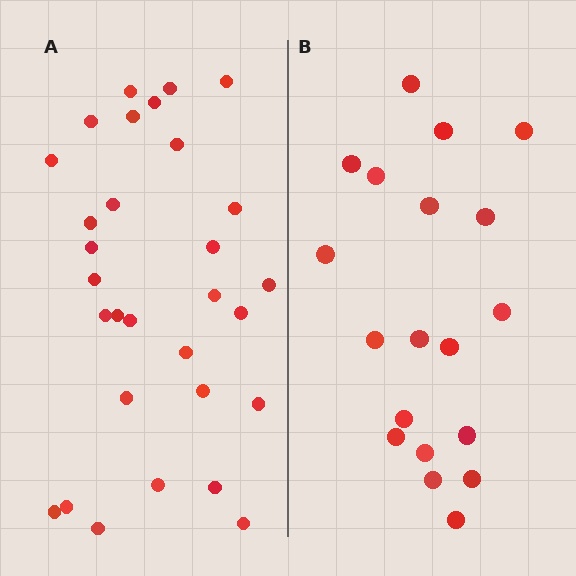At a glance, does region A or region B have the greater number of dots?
Region A (the left region) has more dots.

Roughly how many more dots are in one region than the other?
Region A has roughly 12 or so more dots than region B.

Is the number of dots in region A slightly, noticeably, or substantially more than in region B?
Region A has substantially more. The ratio is roughly 1.6 to 1.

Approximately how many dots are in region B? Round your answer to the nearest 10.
About 20 dots. (The exact count is 19, which rounds to 20.)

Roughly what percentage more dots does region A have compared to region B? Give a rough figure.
About 60% more.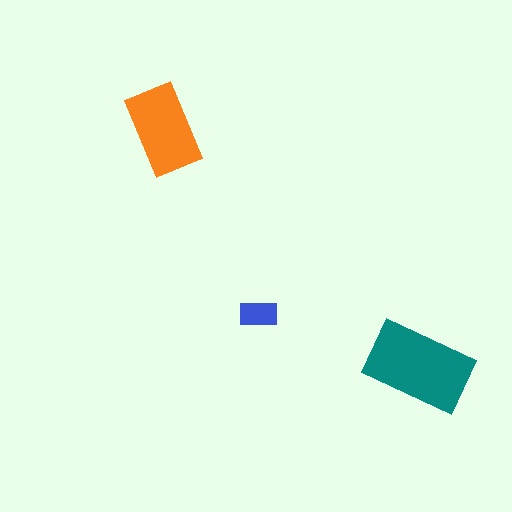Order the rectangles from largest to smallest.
the teal one, the orange one, the blue one.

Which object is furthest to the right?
The teal rectangle is rightmost.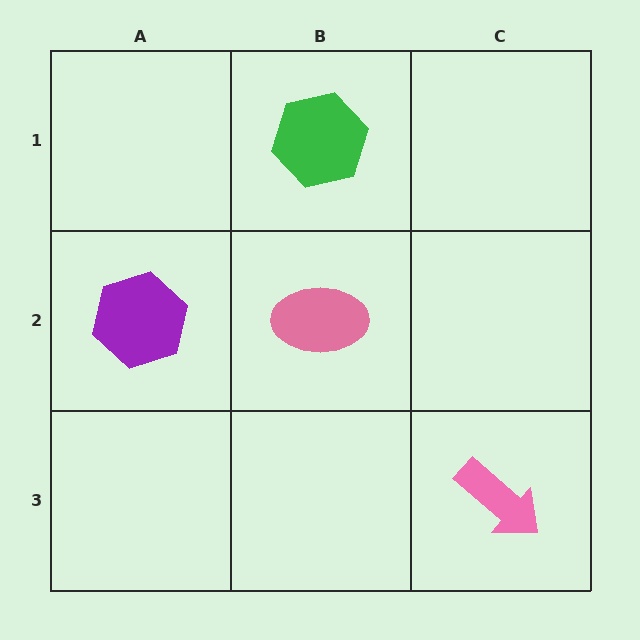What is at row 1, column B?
A green hexagon.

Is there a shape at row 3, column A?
No, that cell is empty.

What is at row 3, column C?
A pink arrow.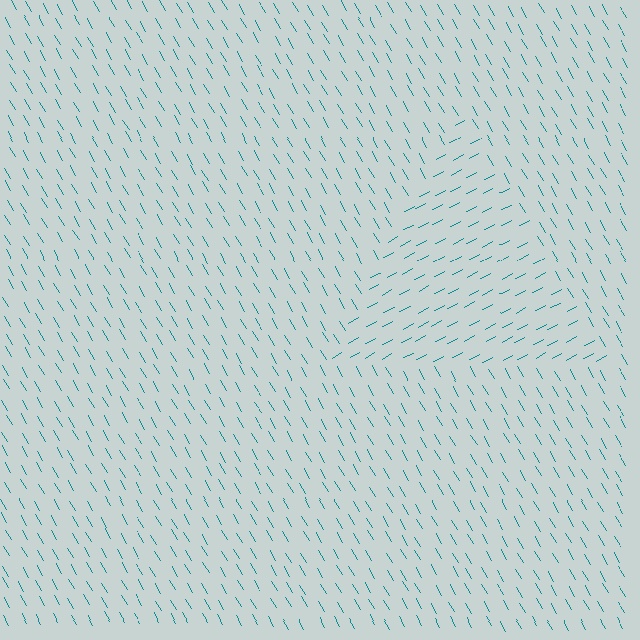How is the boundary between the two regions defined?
The boundary is defined purely by a change in line orientation (approximately 88 degrees difference). All lines are the same color and thickness.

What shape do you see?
I see a triangle.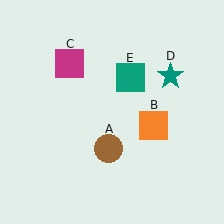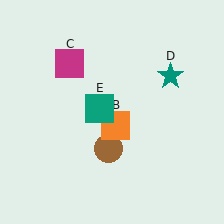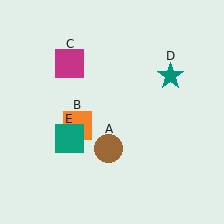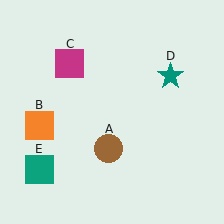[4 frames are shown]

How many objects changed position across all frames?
2 objects changed position: orange square (object B), teal square (object E).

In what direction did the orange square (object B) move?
The orange square (object B) moved left.